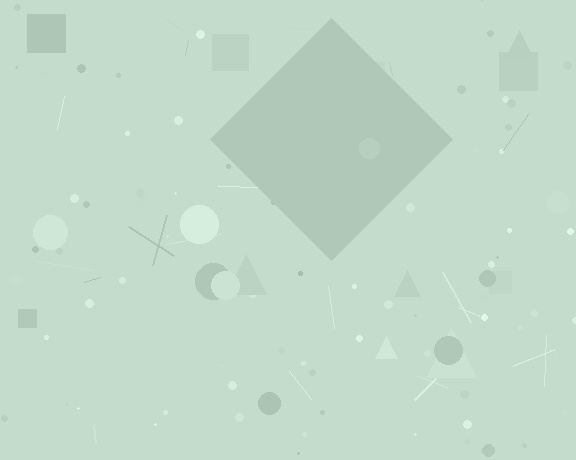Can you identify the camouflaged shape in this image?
The camouflaged shape is a diamond.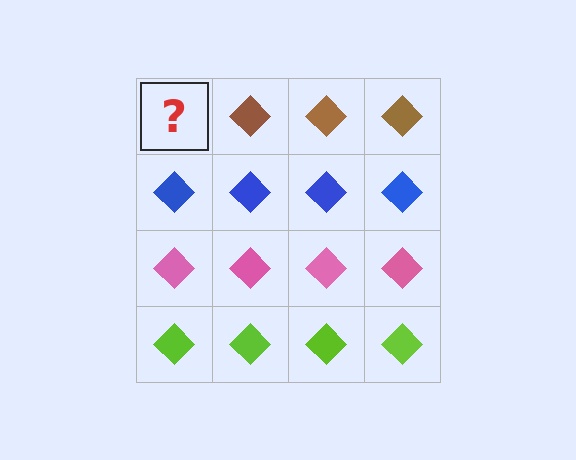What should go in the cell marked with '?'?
The missing cell should contain a brown diamond.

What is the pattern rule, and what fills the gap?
The rule is that each row has a consistent color. The gap should be filled with a brown diamond.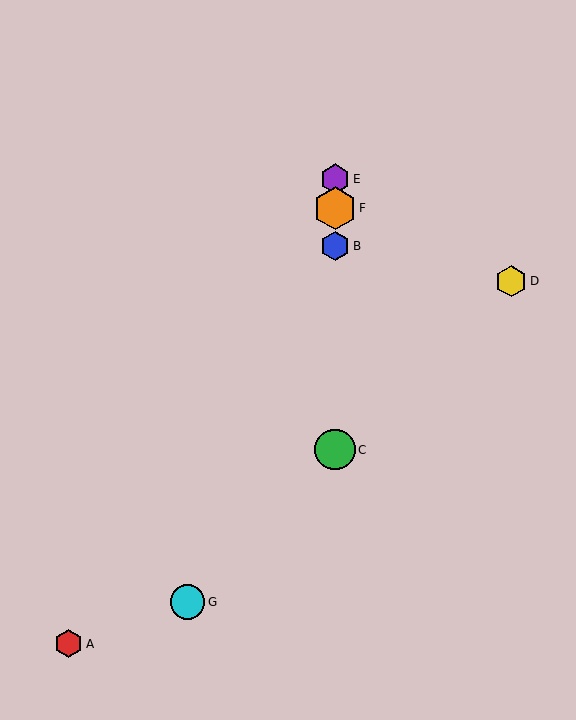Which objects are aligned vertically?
Objects B, C, E, F are aligned vertically.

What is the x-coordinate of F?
Object F is at x≈335.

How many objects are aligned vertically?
4 objects (B, C, E, F) are aligned vertically.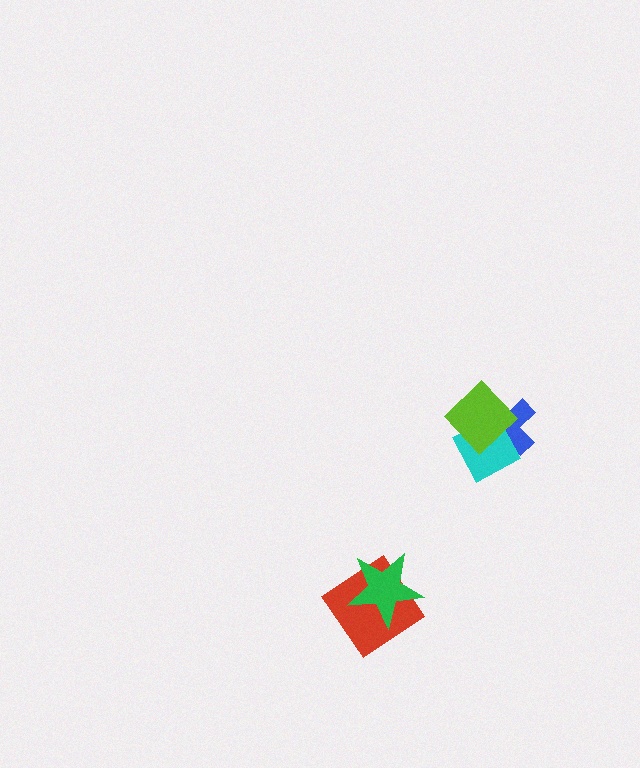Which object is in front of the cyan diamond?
The lime diamond is in front of the cyan diamond.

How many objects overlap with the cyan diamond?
2 objects overlap with the cyan diamond.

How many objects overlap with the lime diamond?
2 objects overlap with the lime diamond.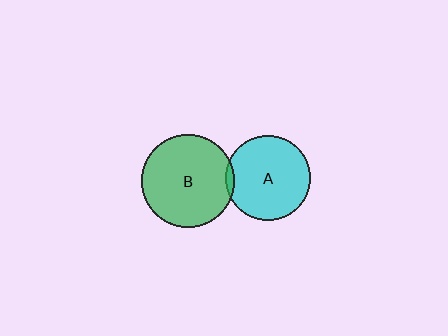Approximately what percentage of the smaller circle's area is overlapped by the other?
Approximately 5%.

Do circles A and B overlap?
Yes.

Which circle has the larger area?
Circle B (green).